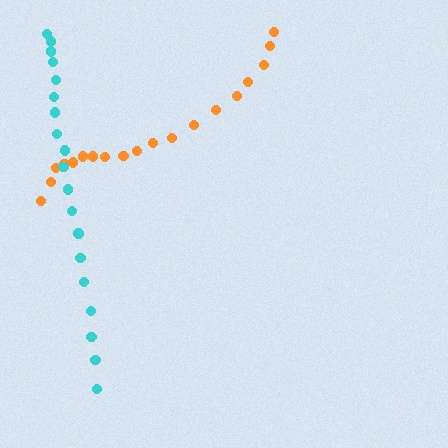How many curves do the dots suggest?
There are 2 distinct paths.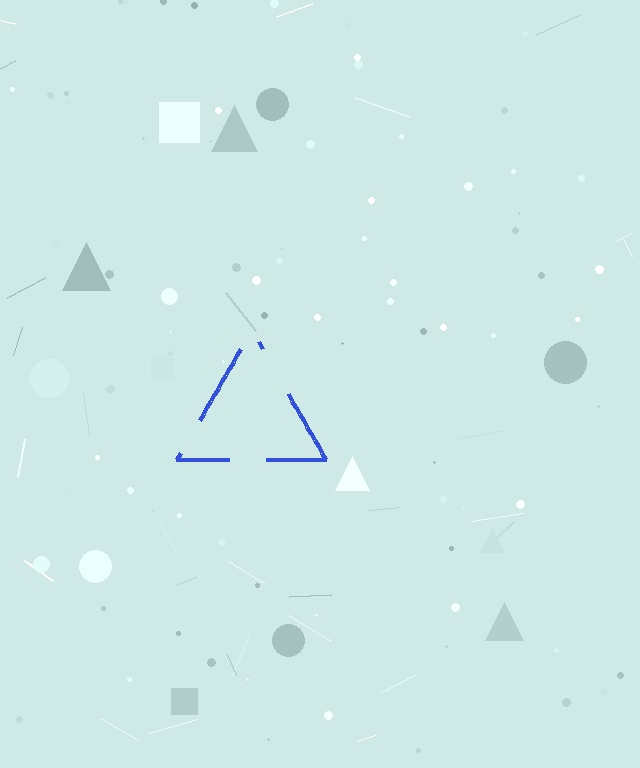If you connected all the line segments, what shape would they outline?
They would outline a triangle.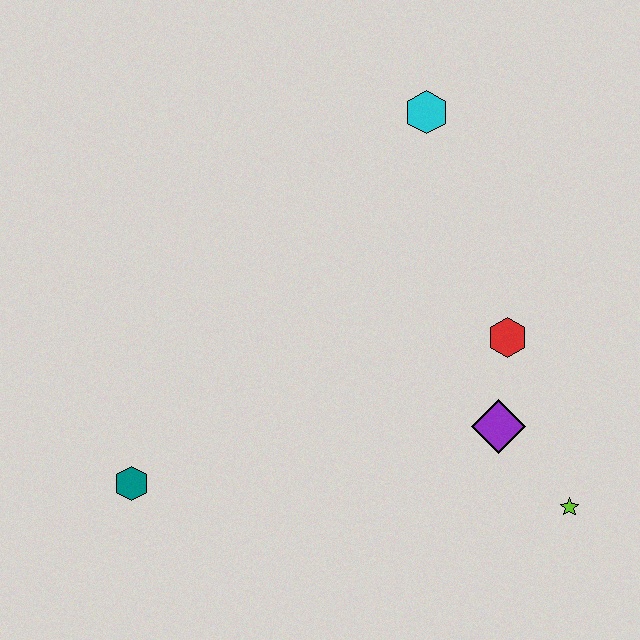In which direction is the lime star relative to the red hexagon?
The lime star is below the red hexagon.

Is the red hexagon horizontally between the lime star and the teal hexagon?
Yes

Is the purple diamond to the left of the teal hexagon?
No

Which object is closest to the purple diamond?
The red hexagon is closest to the purple diamond.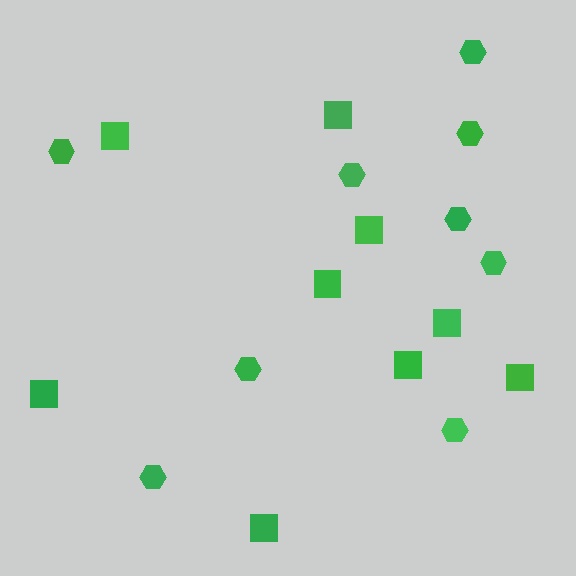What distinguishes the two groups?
There are 2 groups: one group of hexagons (9) and one group of squares (9).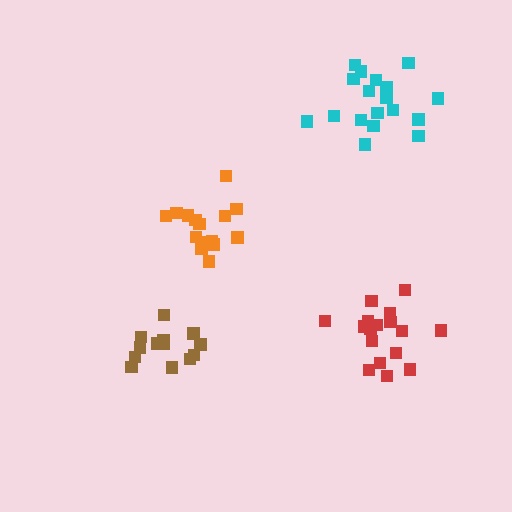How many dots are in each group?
Group 1: 15 dots, Group 2: 17 dots, Group 3: 18 dots, Group 4: 13 dots (63 total).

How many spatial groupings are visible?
There are 4 spatial groupings.